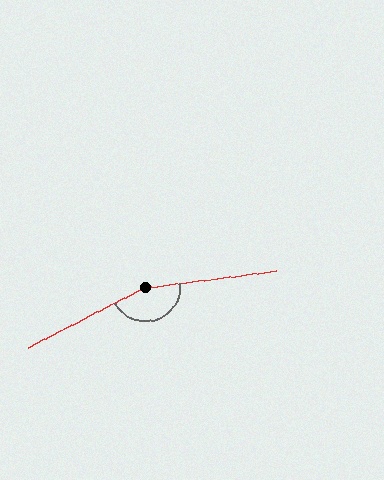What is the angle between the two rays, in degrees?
Approximately 160 degrees.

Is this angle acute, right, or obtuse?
It is obtuse.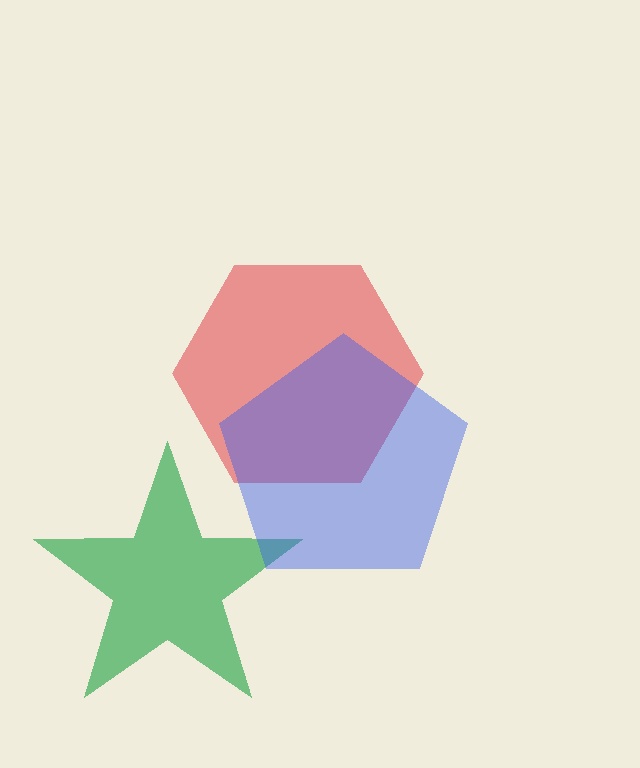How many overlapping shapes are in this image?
There are 3 overlapping shapes in the image.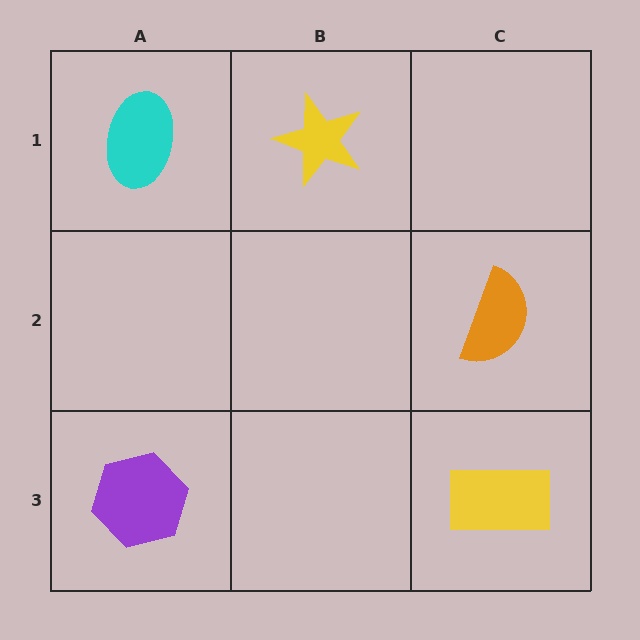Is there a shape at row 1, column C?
No, that cell is empty.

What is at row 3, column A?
A purple hexagon.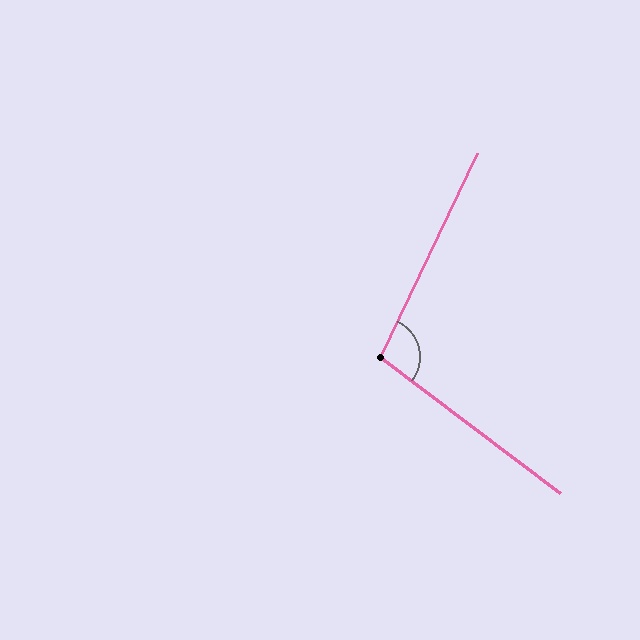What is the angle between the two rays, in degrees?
Approximately 102 degrees.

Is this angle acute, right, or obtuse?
It is obtuse.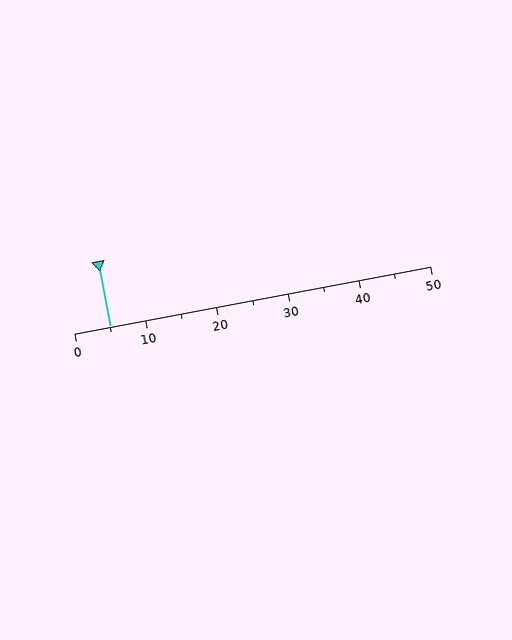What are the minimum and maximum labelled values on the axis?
The axis runs from 0 to 50.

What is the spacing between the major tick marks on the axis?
The major ticks are spaced 10 apart.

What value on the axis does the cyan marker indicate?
The marker indicates approximately 5.